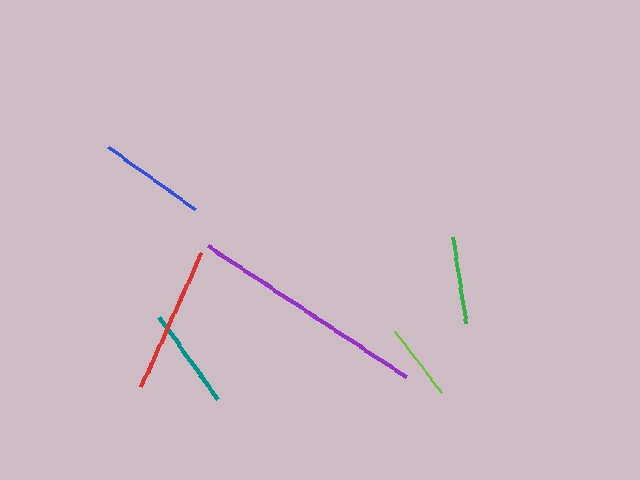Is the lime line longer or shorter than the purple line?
The purple line is longer than the lime line.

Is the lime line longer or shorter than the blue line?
The blue line is longer than the lime line.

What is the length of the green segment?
The green segment is approximately 87 pixels long.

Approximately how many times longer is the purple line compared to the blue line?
The purple line is approximately 2.2 times the length of the blue line.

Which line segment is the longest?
The purple line is the longest at approximately 237 pixels.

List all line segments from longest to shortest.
From longest to shortest: purple, red, blue, teal, green, lime.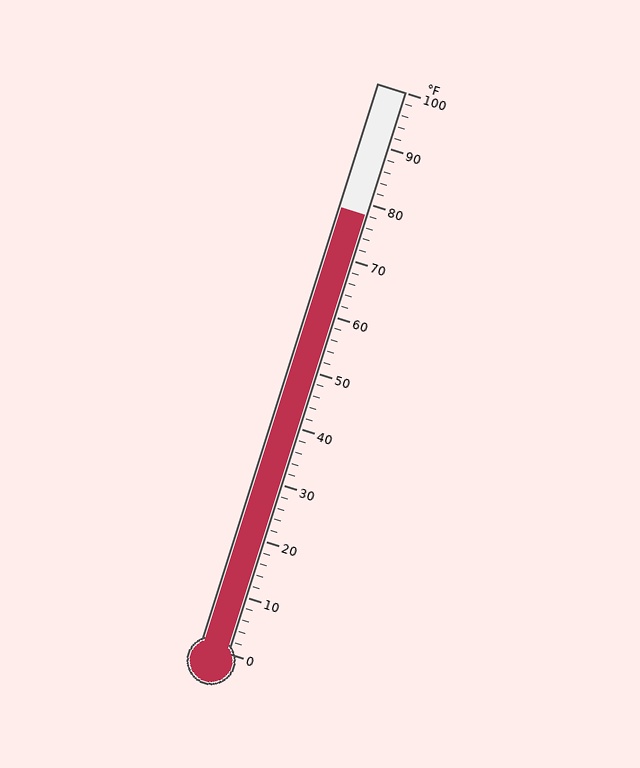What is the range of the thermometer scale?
The thermometer scale ranges from 0°F to 100°F.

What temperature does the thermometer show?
The thermometer shows approximately 78°F.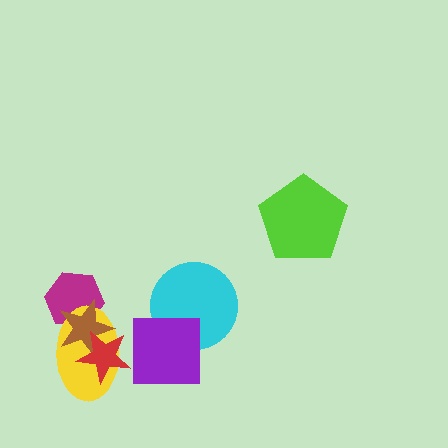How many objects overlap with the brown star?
3 objects overlap with the brown star.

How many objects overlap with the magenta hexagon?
2 objects overlap with the magenta hexagon.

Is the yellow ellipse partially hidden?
Yes, it is partially covered by another shape.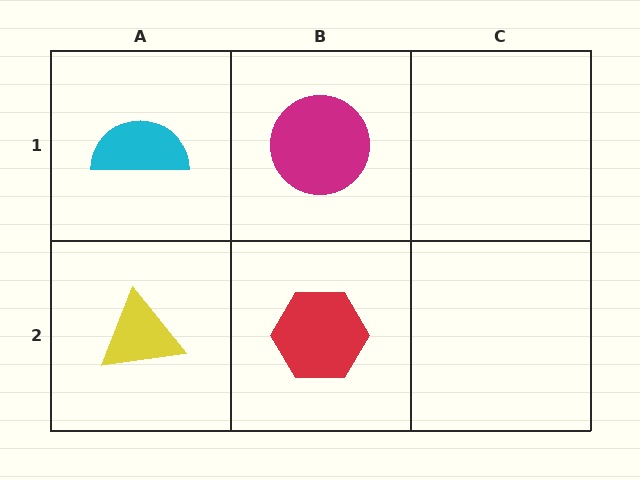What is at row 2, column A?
A yellow triangle.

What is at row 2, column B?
A red hexagon.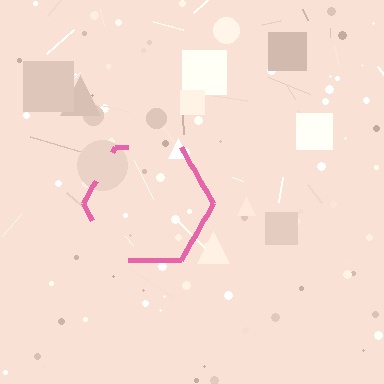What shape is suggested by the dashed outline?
The dashed outline suggests a hexagon.